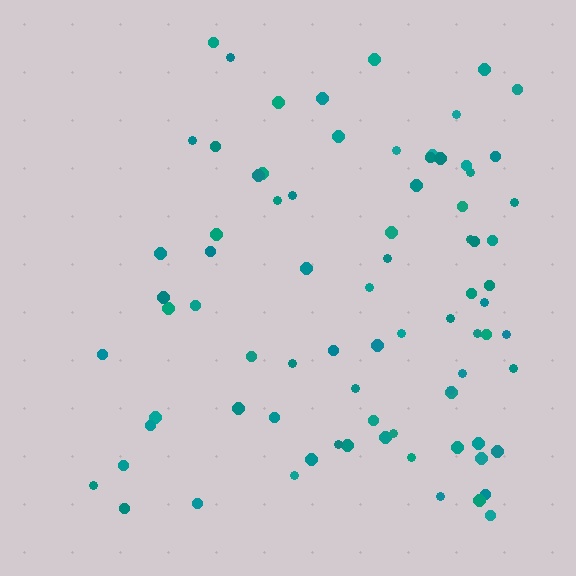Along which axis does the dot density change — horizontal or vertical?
Horizontal.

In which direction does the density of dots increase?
From left to right, with the right side densest.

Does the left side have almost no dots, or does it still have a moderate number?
Still a moderate number, just noticeably fewer than the right.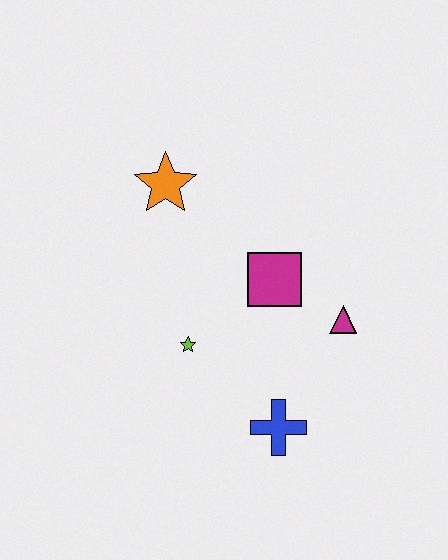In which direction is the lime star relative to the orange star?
The lime star is below the orange star.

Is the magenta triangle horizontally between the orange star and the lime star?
No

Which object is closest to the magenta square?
The magenta triangle is closest to the magenta square.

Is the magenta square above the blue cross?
Yes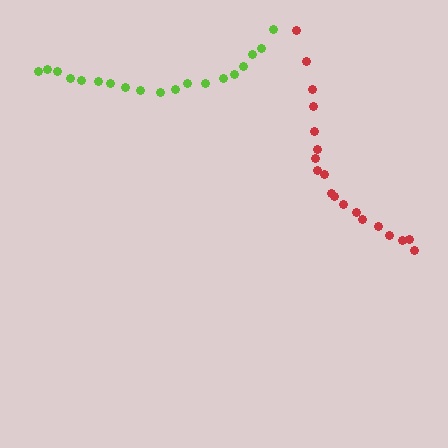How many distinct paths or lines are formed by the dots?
There are 2 distinct paths.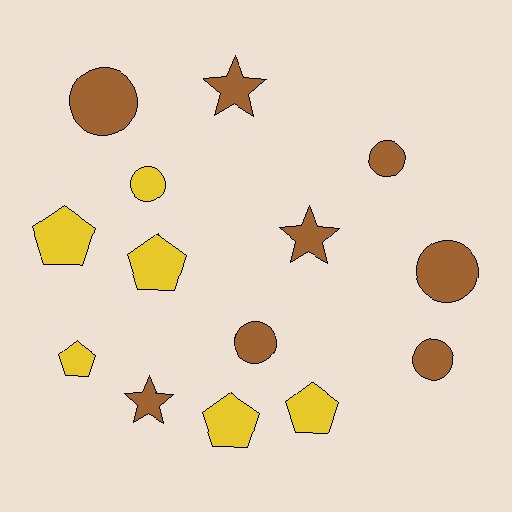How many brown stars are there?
There are 3 brown stars.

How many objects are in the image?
There are 14 objects.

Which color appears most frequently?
Brown, with 8 objects.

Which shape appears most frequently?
Circle, with 6 objects.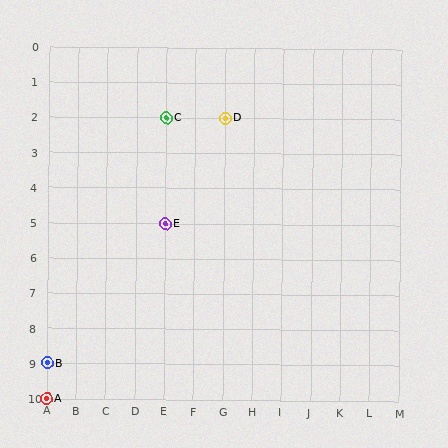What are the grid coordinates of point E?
Point E is at grid coordinates (E, 5).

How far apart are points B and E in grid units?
Points B and E are 4 columns and 4 rows apart (about 5.7 grid units diagonally).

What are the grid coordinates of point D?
Point D is at grid coordinates (G, 2).